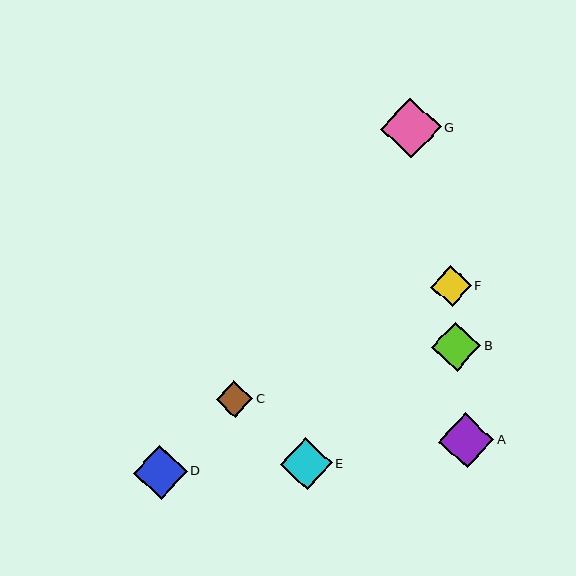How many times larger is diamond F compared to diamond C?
Diamond F is approximately 1.1 times the size of diamond C.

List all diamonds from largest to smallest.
From largest to smallest: G, A, D, E, B, F, C.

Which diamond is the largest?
Diamond G is the largest with a size of approximately 61 pixels.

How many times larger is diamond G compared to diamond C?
Diamond G is approximately 1.7 times the size of diamond C.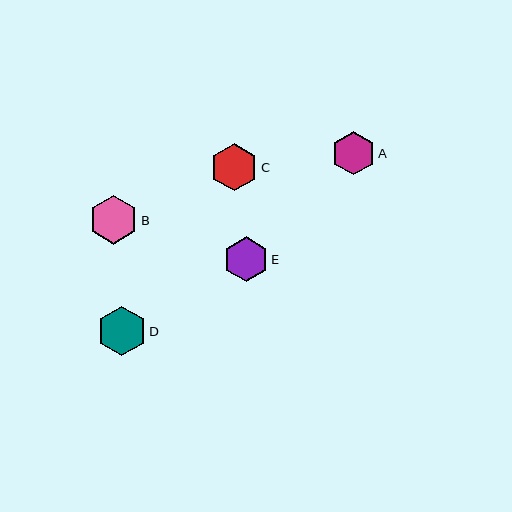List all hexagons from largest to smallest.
From largest to smallest: D, B, C, E, A.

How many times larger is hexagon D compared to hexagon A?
Hexagon D is approximately 1.1 times the size of hexagon A.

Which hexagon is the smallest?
Hexagon A is the smallest with a size of approximately 43 pixels.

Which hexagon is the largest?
Hexagon D is the largest with a size of approximately 49 pixels.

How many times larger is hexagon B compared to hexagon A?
Hexagon B is approximately 1.1 times the size of hexagon A.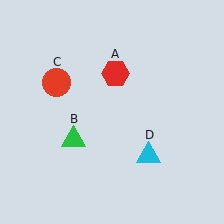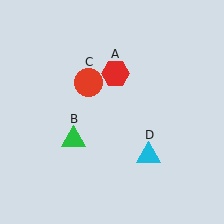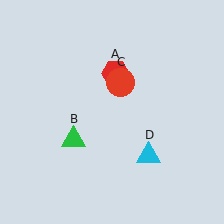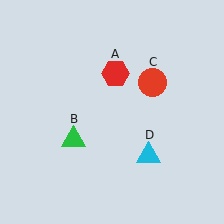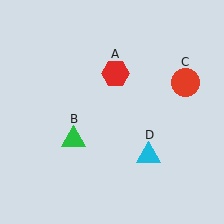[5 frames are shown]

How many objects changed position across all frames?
1 object changed position: red circle (object C).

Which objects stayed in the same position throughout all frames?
Red hexagon (object A) and green triangle (object B) and cyan triangle (object D) remained stationary.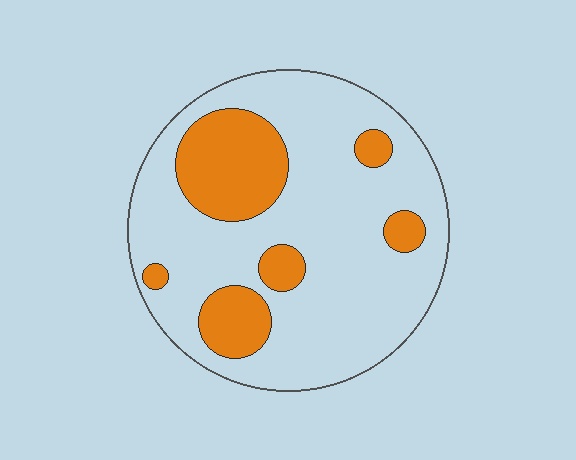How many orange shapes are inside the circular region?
6.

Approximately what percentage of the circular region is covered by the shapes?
Approximately 25%.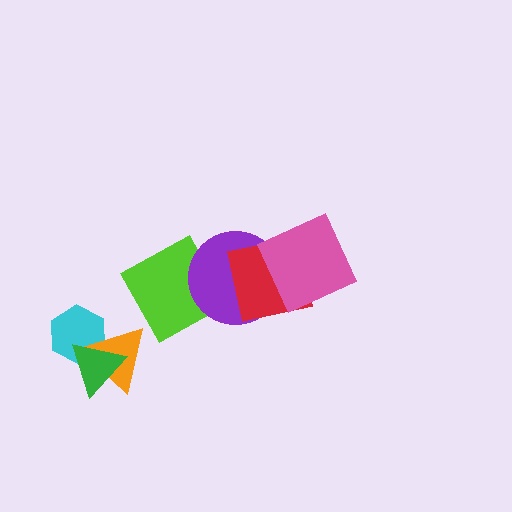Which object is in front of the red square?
The pink square is in front of the red square.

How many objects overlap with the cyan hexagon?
2 objects overlap with the cyan hexagon.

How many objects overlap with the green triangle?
2 objects overlap with the green triangle.